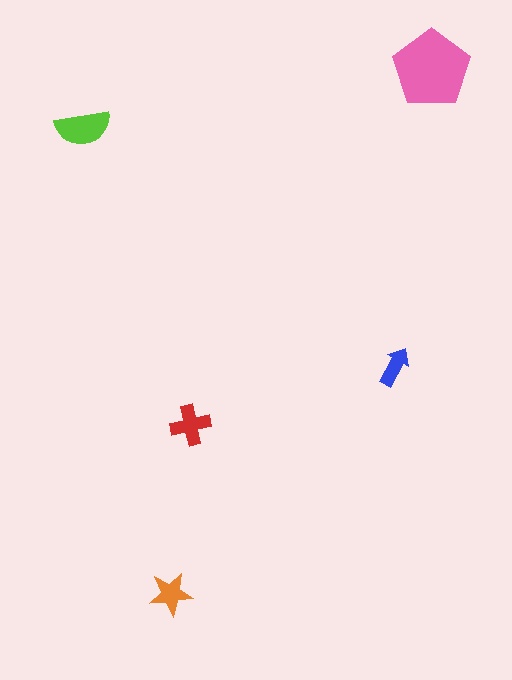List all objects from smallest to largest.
The blue arrow, the orange star, the red cross, the lime semicircle, the pink pentagon.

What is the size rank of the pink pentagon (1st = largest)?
1st.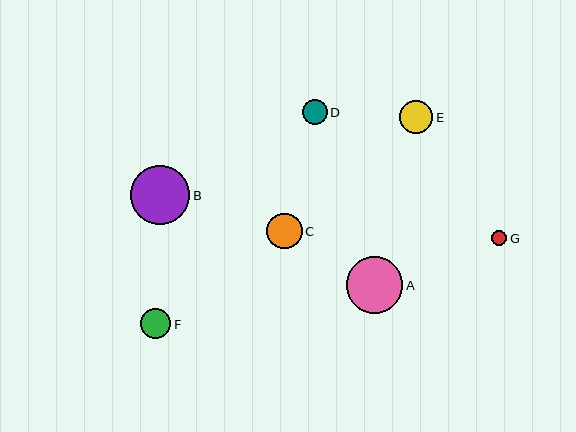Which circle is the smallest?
Circle G is the smallest with a size of approximately 16 pixels.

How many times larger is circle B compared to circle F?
Circle B is approximately 2.0 times the size of circle F.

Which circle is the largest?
Circle B is the largest with a size of approximately 59 pixels.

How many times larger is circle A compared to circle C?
Circle A is approximately 1.6 times the size of circle C.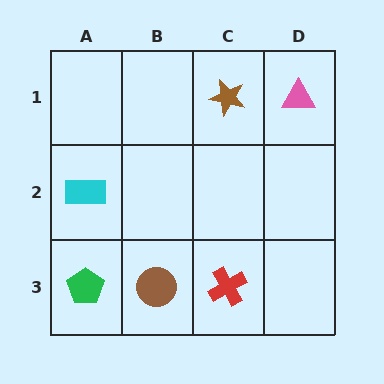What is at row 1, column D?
A pink triangle.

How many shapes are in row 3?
3 shapes.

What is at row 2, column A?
A cyan rectangle.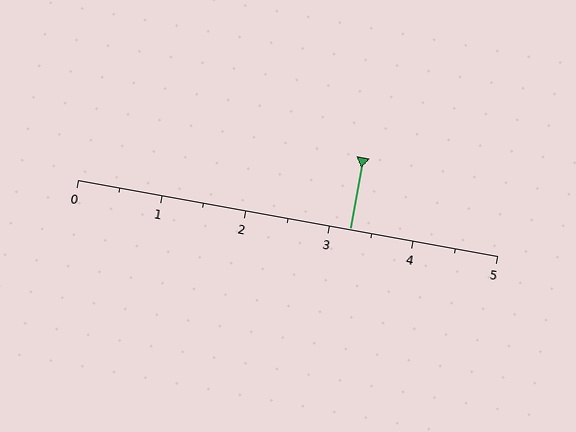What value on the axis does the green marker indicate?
The marker indicates approximately 3.2.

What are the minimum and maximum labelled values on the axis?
The axis runs from 0 to 5.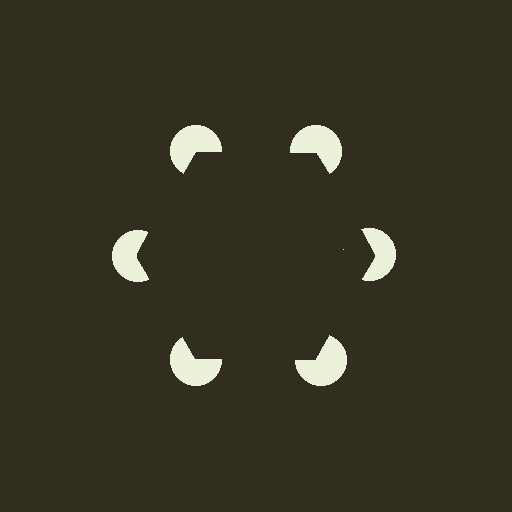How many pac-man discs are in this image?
There are 6 — one at each vertex of the illusory hexagon.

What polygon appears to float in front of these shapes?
An illusory hexagon — its edges are inferred from the aligned wedge cuts in the pac-man discs, not physically drawn.